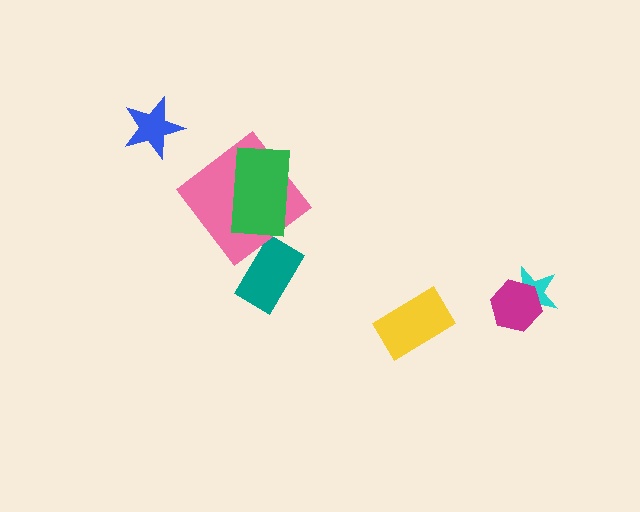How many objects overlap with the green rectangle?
1 object overlaps with the green rectangle.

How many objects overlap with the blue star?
0 objects overlap with the blue star.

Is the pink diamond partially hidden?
Yes, it is partially covered by another shape.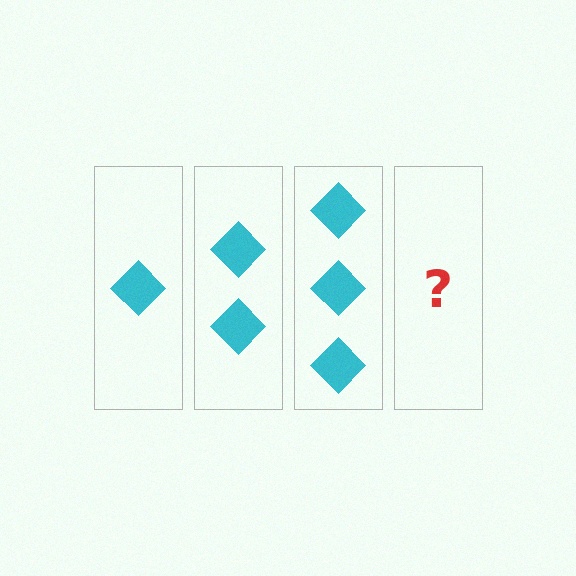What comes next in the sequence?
The next element should be 4 diamonds.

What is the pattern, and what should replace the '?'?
The pattern is that each step adds one more diamond. The '?' should be 4 diamonds.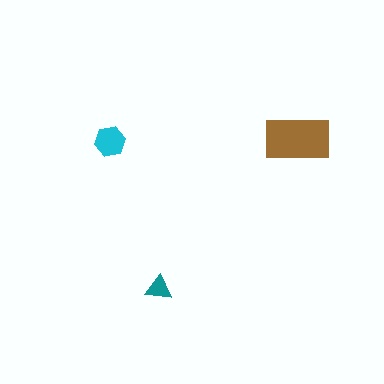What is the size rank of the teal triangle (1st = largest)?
3rd.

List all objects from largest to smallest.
The brown rectangle, the cyan hexagon, the teal triangle.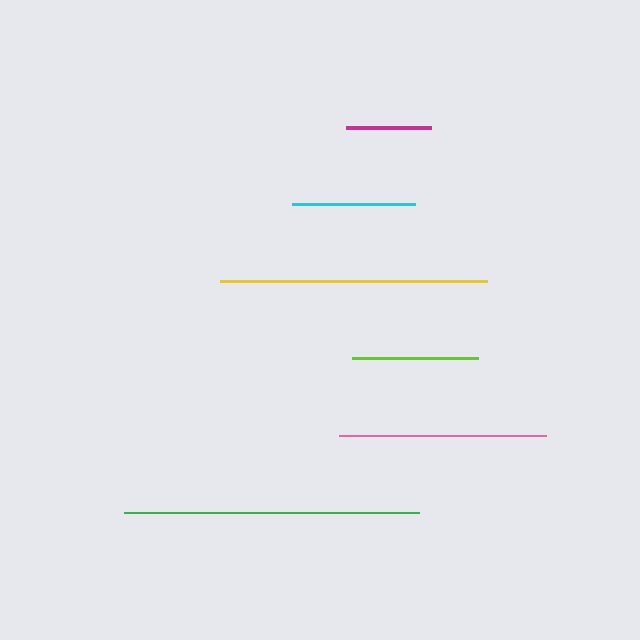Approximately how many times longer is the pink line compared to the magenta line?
The pink line is approximately 2.4 times the length of the magenta line.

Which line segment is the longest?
The green line is the longest at approximately 296 pixels.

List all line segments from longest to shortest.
From longest to shortest: green, yellow, pink, lime, cyan, magenta.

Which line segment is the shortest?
The magenta line is the shortest at approximately 85 pixels.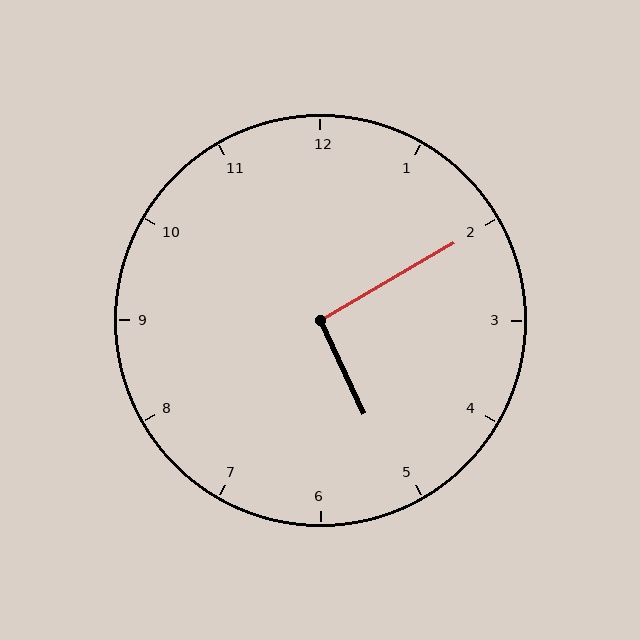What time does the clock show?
5:10.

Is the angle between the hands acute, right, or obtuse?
It is right.